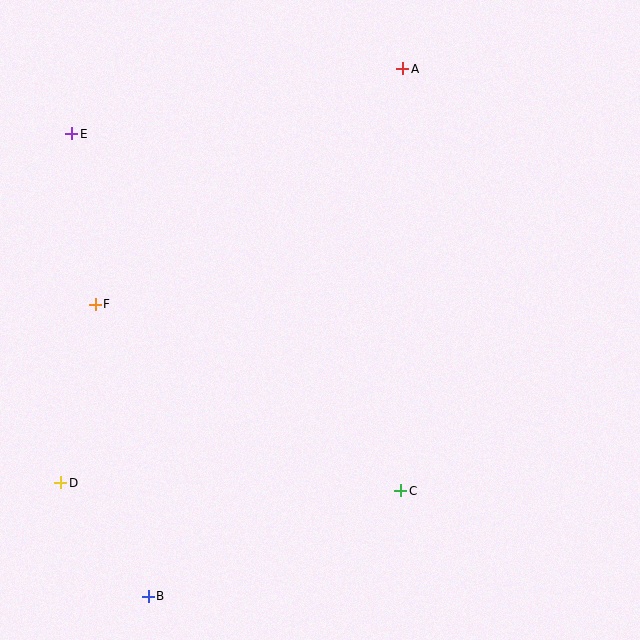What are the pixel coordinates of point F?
Point F is at (95, 304).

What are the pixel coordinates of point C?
Point C is at (401, 491).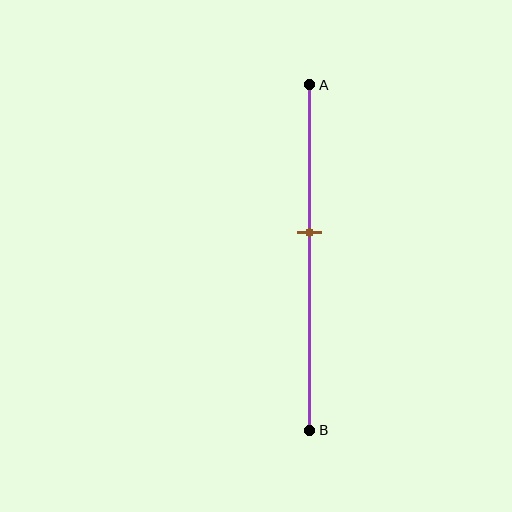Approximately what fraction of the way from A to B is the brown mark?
The brown mark is approximately 45% of the way from A to B.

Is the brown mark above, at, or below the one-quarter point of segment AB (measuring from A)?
The brown mark is below the one-quarter point of segment AB.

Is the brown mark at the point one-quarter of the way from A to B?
No, the mark is at about 45% from A, not at the 25% one-quarter point.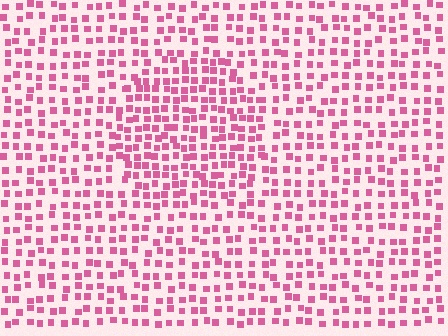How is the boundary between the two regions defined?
The boundary is defined by a change in element density (approximately 1.5x ratio). All elements are the same color, size, and shape.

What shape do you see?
I see a circle.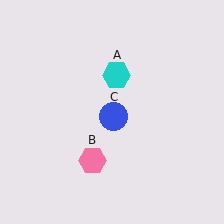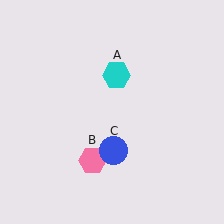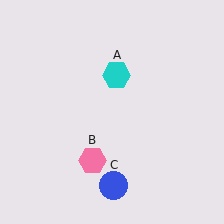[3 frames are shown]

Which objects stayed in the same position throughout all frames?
Cyan hexagon (object A) and pink hexagon (object B) remained stationary.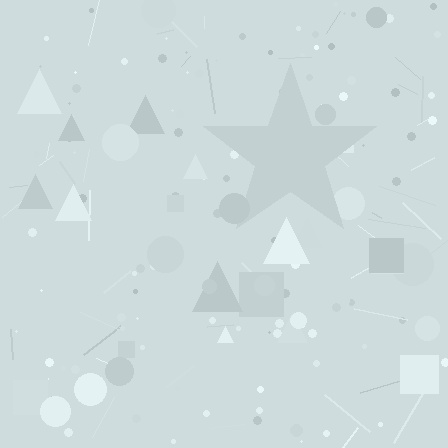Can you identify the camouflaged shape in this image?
The camouflaged shape is a star.